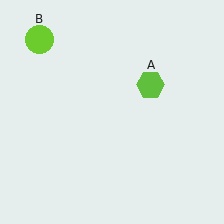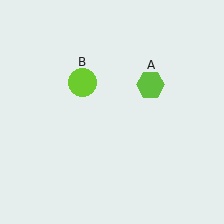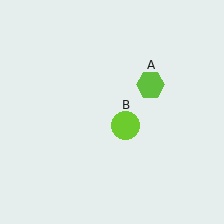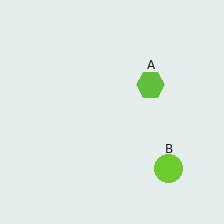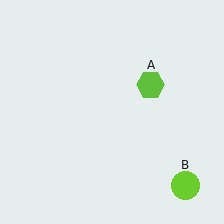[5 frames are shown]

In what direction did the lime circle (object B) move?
The lime circle (object B) moved down and to the right.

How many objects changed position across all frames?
1 object changed position: lime circle (object B).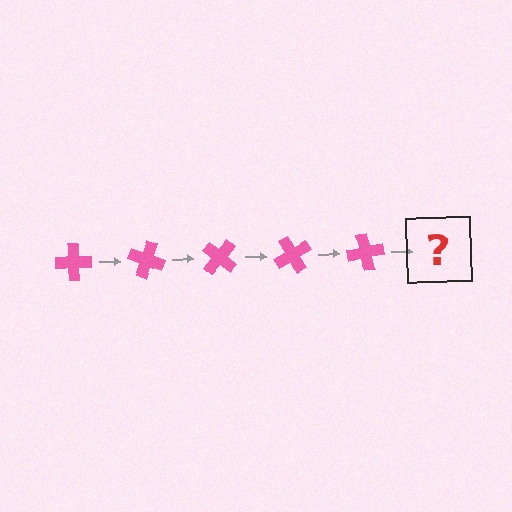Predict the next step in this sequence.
The next step is a pink cross rotated 100 degrees.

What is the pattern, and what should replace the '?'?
The pattern is that the cross rotates 20 degrees each step. The '?' should be a pink cross rotated 100 degrees.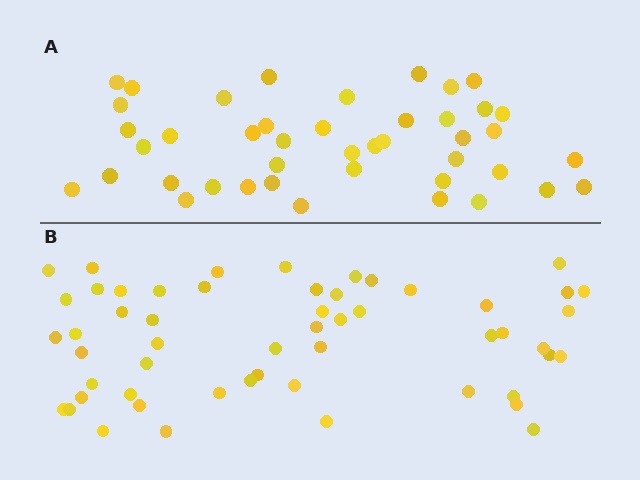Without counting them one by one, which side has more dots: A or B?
Region B (the bottom region) has more dots.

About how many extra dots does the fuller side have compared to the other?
Region B has roughly 12 or so more dots than region A.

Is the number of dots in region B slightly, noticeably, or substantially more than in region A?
Region B has noticeably more, but not dramatically so. The ratio is roughly 1.3 to 1.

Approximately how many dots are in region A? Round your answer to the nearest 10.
About 40 dots. (The exact count is 43, which rounds to 40.)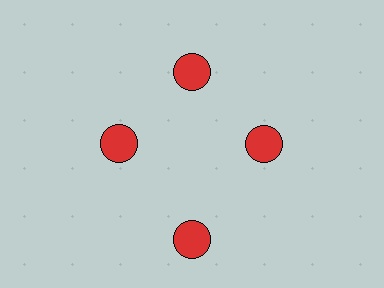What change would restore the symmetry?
The symmetry would be restored by moving it inward, back onto the ring so that all 4 circles sit at equal angles and equal distance from the center.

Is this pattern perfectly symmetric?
No. The 4 red circles are arranged in a ring, but one element near the 6 o'clock position is pushed outward from the center, breaking the 4-fold rotational symmetry.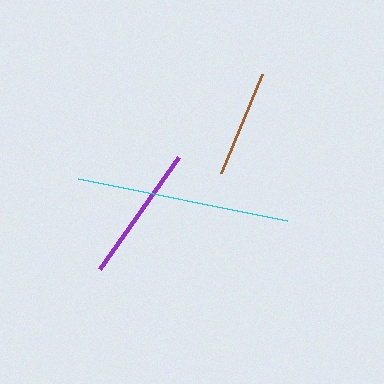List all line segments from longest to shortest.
From longest to shortest: cyan, purple, brown.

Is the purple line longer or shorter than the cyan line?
The cyan line is longer than the purple line.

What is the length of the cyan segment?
The cyan segment is approximately 214 pixels long.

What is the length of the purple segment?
The purple segment is approximately 137 pixels long.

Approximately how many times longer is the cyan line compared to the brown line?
The cyan line is approximately 2.0 times the length of the brown line.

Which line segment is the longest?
The cyan line is the longest at approximately 214 pixels.